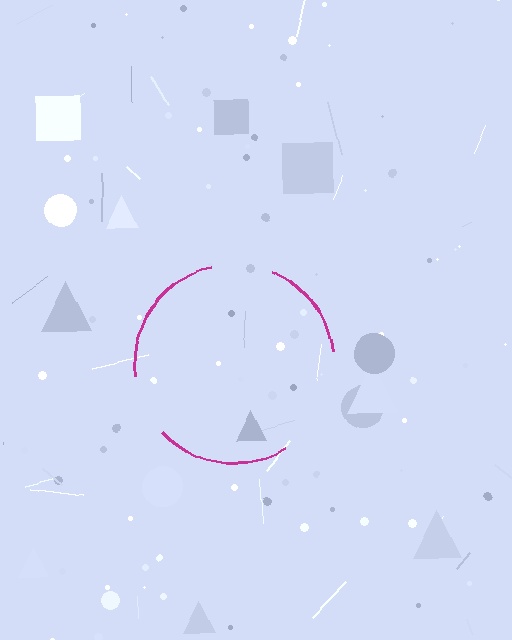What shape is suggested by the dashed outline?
The dashed outline suggests a circle.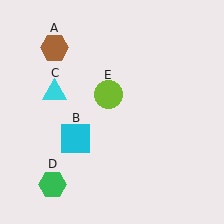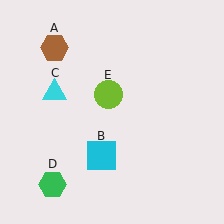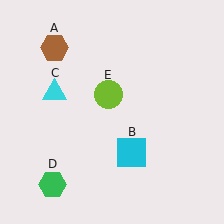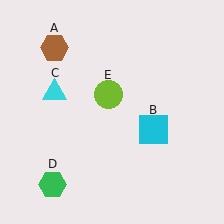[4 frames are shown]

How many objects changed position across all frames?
1 object changed position: cyan square (object B).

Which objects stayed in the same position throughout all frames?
Brown hexagon (object A) and cyan triangle (object C) and green hexagon (object D) and lime circle (object E) remained stationary.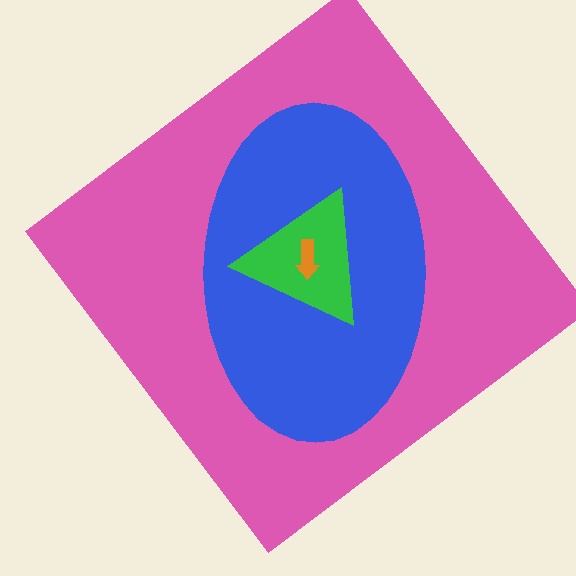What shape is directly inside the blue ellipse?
The green triangle.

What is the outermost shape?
The pink diamond.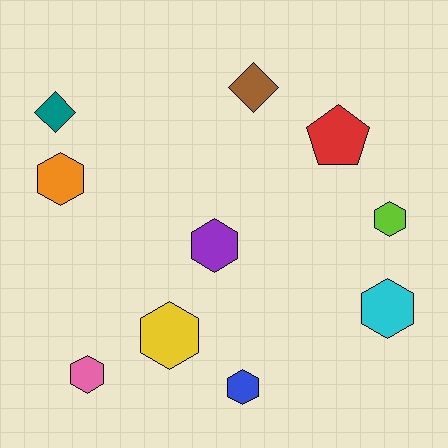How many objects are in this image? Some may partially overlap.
There are 10 objects.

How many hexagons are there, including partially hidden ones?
There are 7 hexagons.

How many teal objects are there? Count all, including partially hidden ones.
There is 1 teal object.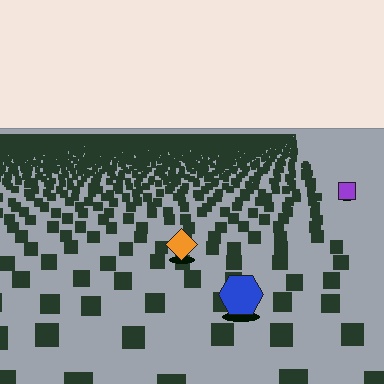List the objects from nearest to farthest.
From nearest to farthest: the blue hexagon, the orange diamond, the purple square.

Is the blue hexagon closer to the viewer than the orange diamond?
Yes. The blue hexagon is closer — you can tell from the texture gradient: the ground texture is coarser near it.